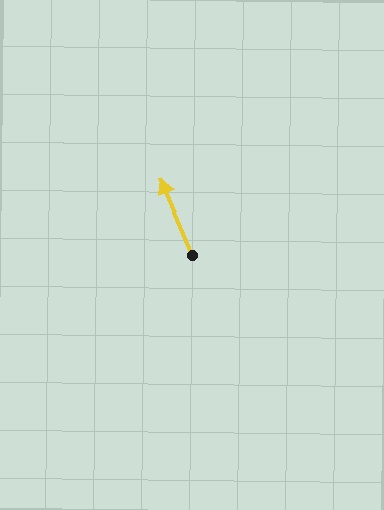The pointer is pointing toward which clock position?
Roughly 11 o'clock.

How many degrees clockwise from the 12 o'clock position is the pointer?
Approximately 337 degrees.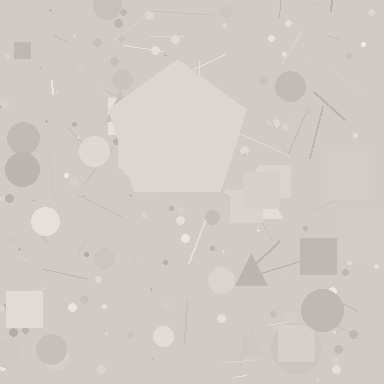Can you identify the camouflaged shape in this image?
The camouflaged shape is a pentagon.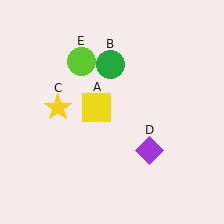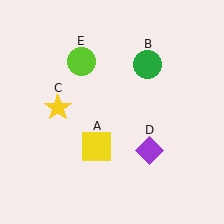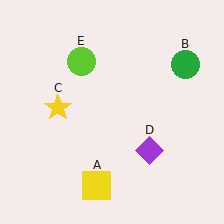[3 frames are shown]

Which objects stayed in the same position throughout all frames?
Yellow star (object C) and purple diamond (object D) and lime circle (object E) remained stationary.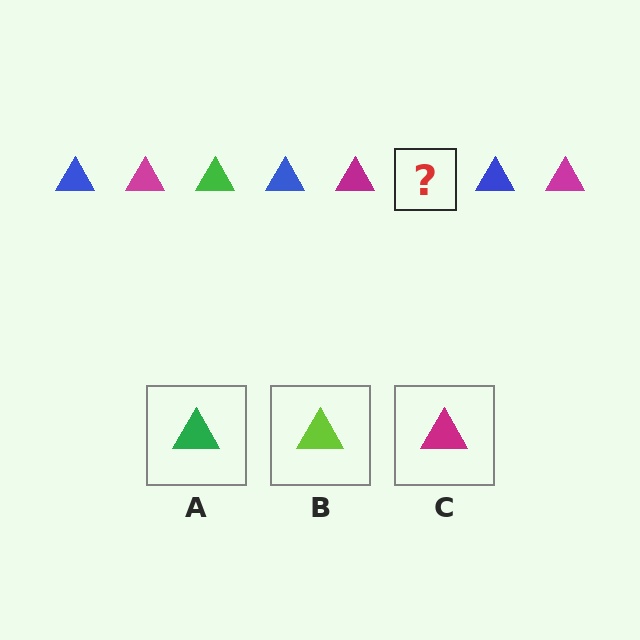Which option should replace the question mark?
Option A.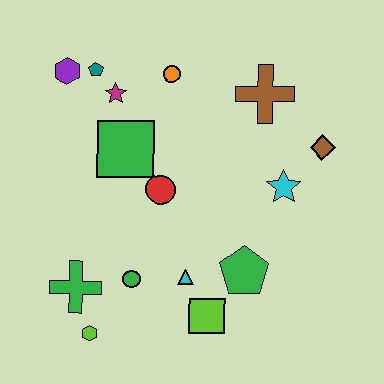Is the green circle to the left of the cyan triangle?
Yes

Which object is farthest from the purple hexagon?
The lime square is farthest from the purple hexagon.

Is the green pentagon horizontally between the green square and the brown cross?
Yes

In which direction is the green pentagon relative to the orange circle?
The green pentagon is below the orange circle.